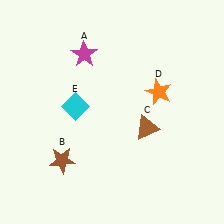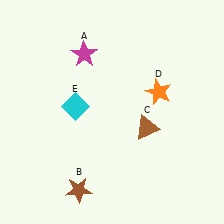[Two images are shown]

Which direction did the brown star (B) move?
The brown star (B) moved down.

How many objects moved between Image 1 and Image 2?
1 object moved between the two images.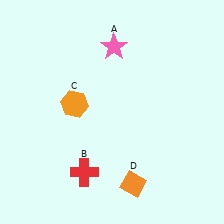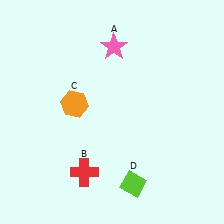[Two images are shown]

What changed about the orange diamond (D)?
In Image 1, D is orange. In Image 2, it changed to lime.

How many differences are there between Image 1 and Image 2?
There is 1 difference between the two images.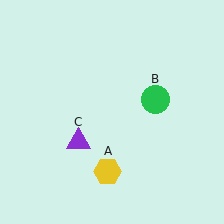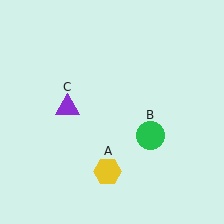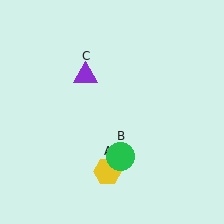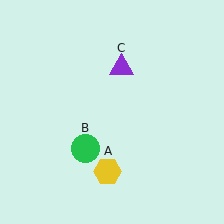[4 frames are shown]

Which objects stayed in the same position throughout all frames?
Yellow hexagon (object A) remained stationary.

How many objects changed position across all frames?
2 objects changed position: green circle (object B), purple triangle (object C).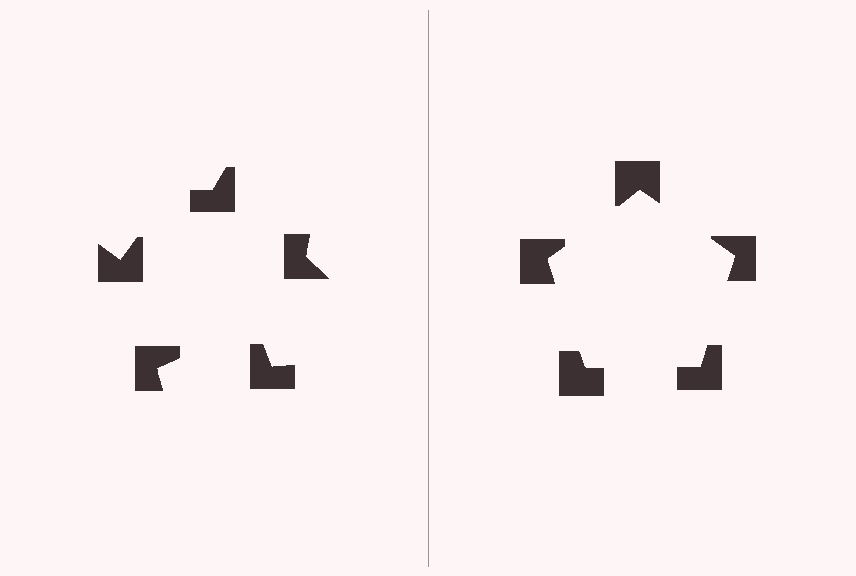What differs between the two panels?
The notched squares are positioned identically on both sides; only the wedge orientations differ. On the right they align to a pentagon; on the left they are misaligned.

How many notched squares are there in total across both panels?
10 — 5 on each side.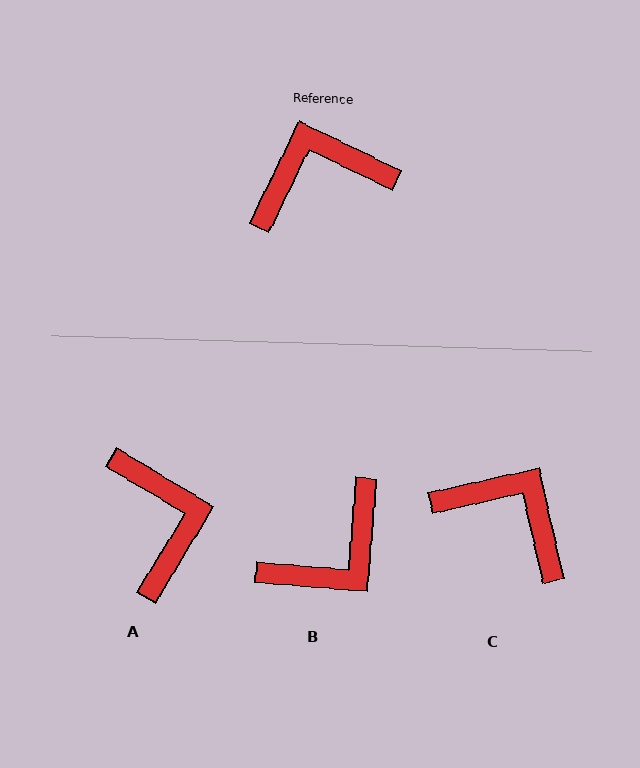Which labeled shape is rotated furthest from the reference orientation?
B, about 158 degrees away.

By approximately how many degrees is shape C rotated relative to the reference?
Approximately 51 degrees clockwise.